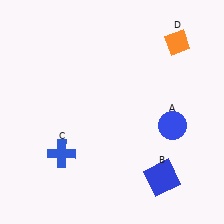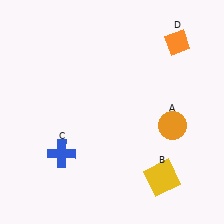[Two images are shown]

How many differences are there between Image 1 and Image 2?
There are 2 differences between the two images.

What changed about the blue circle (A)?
In Image 1, A is blue. In Image 2, it changed to orange.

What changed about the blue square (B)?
In Image 1, B is blue. In Image 2, it changed to yellow.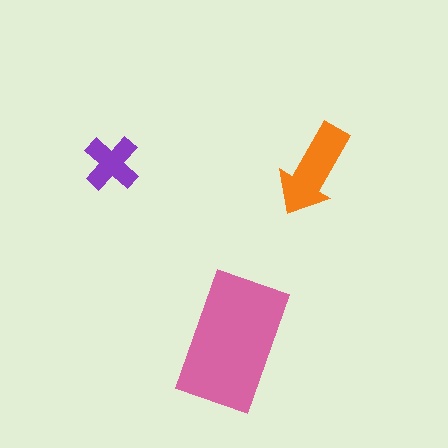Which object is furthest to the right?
The orange arrow is rightmost.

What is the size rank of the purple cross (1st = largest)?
3rd.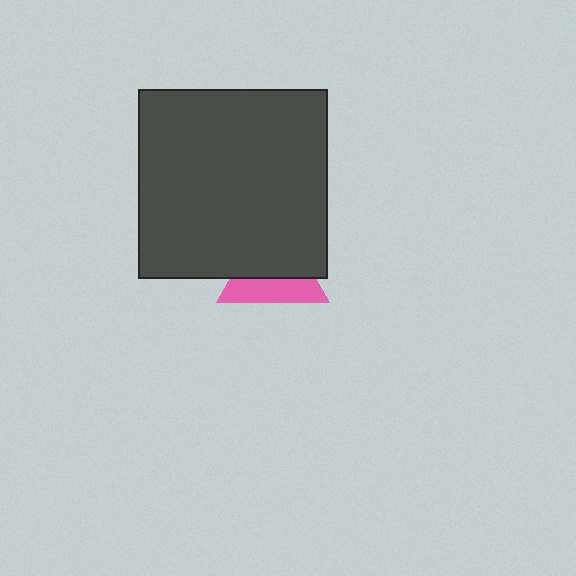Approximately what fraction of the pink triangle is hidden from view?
Roughly 58% of the pink triangle is hidden behind the dark gray square.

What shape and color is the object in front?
The object in front is a dark gray square.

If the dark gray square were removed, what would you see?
You would see the complete pink triangle.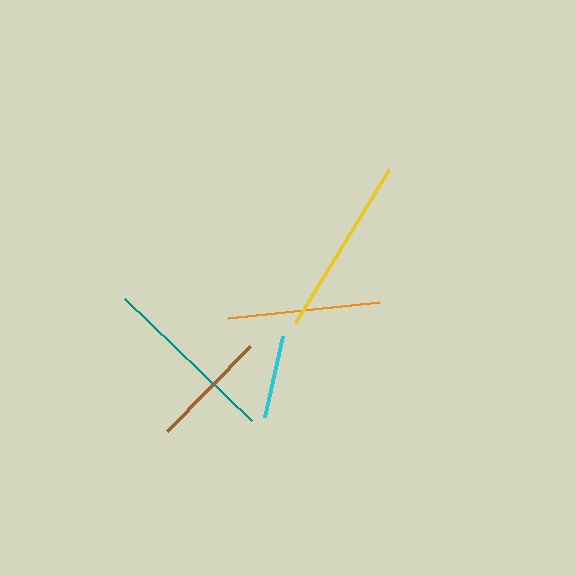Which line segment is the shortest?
The cyan line is the shortest at approximately 83 pixels.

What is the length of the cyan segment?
The cyan segment is approximately 83 pixels long.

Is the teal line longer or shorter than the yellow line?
The yellow line is longer than the teal line.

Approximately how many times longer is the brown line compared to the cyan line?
The brown line is approximately 1.4 times the length of the cyan line.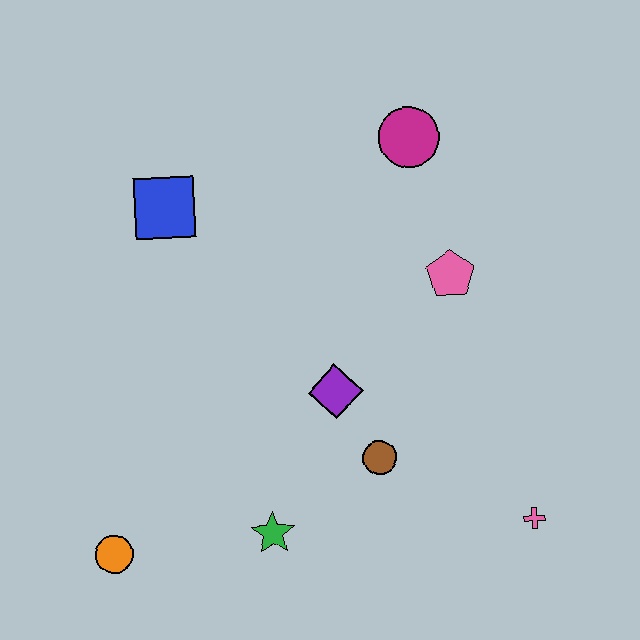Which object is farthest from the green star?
The magenta circle is farthest from the green star.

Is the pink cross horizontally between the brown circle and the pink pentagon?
No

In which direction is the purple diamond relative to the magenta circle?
The purple diamond is below the magenta circle.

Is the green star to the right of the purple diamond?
No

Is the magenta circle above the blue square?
Yes